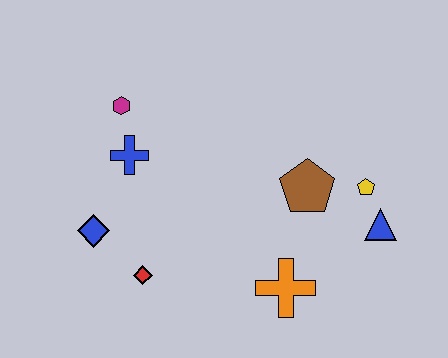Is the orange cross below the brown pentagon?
Yes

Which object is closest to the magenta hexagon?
The blue cross is closest to the magenta hexagon.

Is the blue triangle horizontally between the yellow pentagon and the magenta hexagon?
No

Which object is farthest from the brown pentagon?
The blue diamond is farthest from the brown pentagon.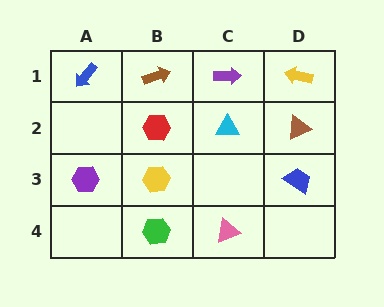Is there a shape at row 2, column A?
No, that cell is empty.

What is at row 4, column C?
A pink triangle.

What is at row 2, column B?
A red hexagon.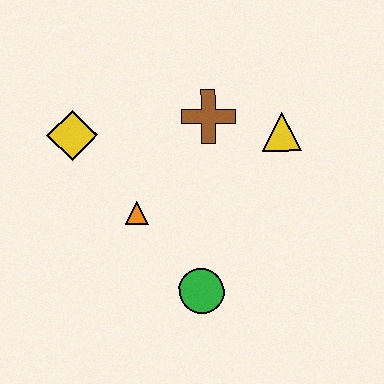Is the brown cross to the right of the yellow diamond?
Yes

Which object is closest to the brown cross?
The yellow triangle is closest to the brown cross.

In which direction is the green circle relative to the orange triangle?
The green circle is below the orange triangle.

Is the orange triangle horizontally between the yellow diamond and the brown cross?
Yes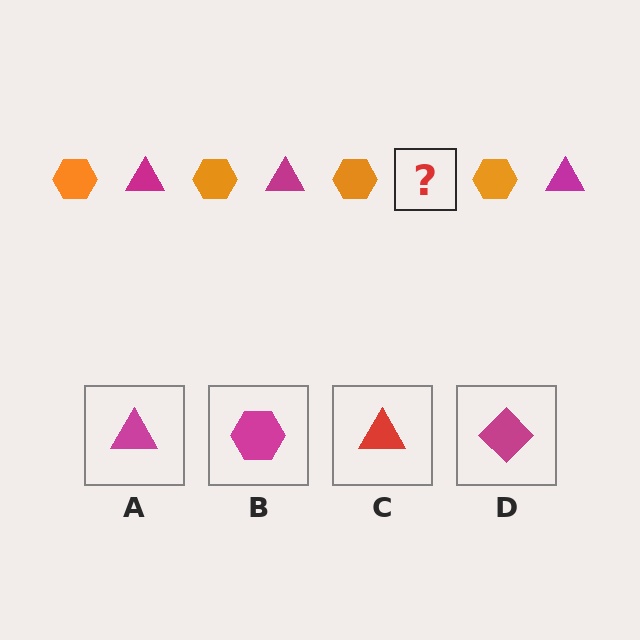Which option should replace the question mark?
Option A.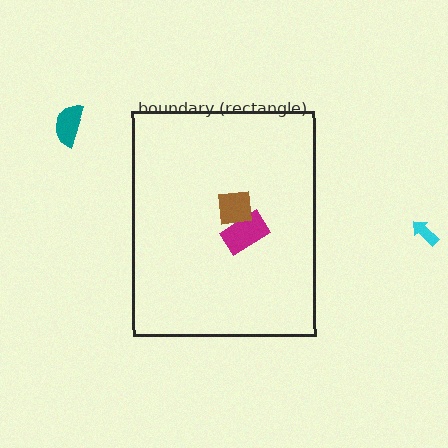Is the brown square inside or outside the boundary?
Inside.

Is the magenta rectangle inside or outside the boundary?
Inside.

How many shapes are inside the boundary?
2 inside, 2 outside.